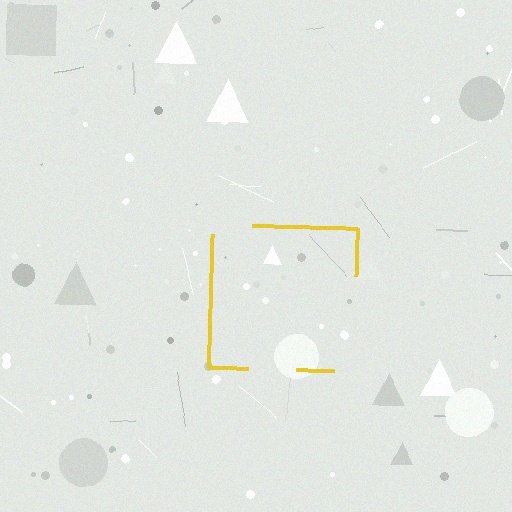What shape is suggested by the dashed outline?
The dashed outline suggests a square.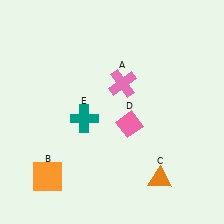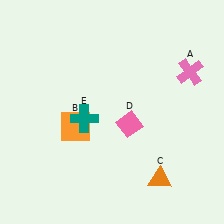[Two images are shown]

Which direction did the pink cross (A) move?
The pink cross (A) moved right.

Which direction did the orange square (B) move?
The orange square (B) moved up.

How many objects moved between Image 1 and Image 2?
2 objects moved between the two images.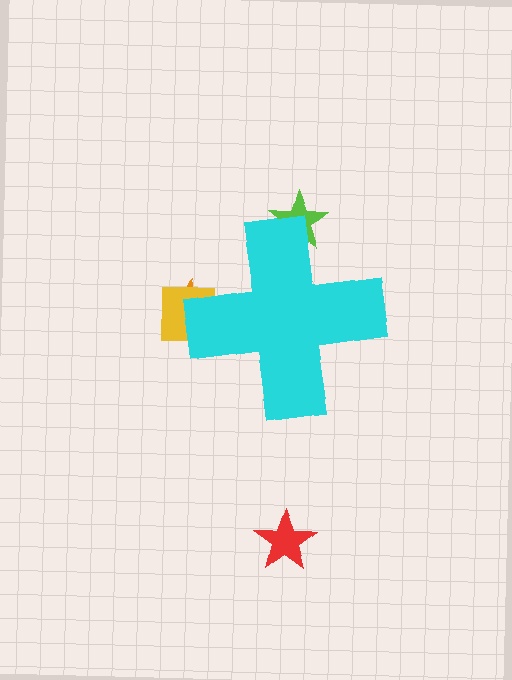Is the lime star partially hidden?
Yes, the lime star is partially hidden behind the cyan cross.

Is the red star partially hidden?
No, the red star is fully visible.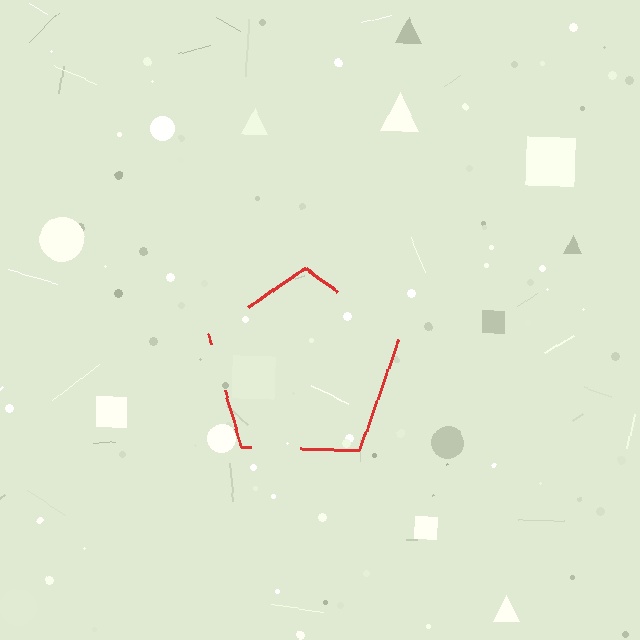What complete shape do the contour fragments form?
The contour fragments form a pentagon.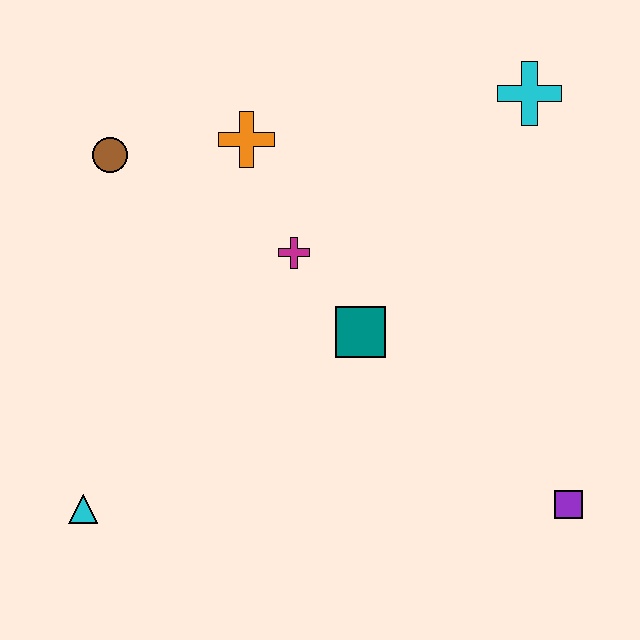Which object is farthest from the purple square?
The brown circle is farthest from the purple square.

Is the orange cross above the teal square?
Yes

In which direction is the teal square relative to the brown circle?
The teal square is to the right of the brown circle.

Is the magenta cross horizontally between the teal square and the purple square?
No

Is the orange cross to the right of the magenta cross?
No